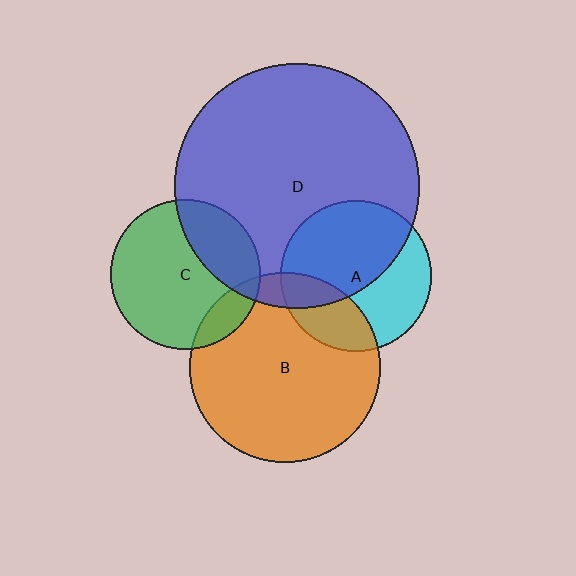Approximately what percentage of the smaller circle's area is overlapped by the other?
Approximately 25%.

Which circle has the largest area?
Circle D (blue).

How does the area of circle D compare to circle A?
Approximately 2.6 times.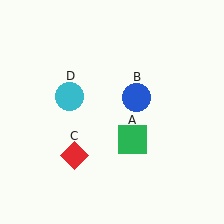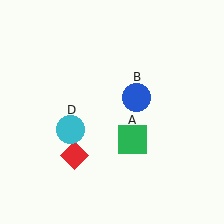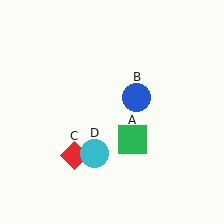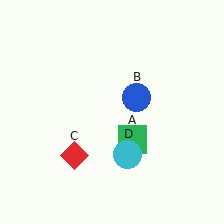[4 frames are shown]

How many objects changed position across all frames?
1 object changed position: cyan circle (object D).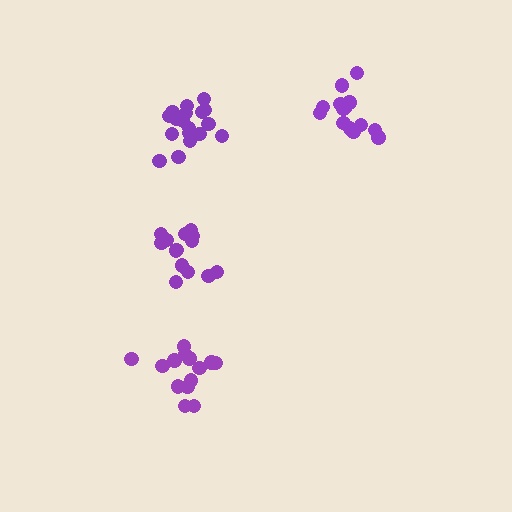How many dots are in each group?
Group 1: 14 dots, Group 2: 14 dots, Group 3: 19 dots, Group 4: 15 dots (62 total).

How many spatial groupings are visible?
There are 4 spatial groupings.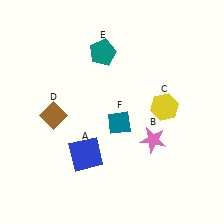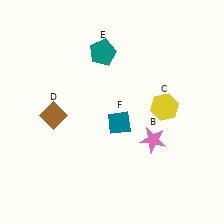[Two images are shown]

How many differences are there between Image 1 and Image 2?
There is 1 difference between the two images.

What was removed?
The blue square (A) was removed in Image 2.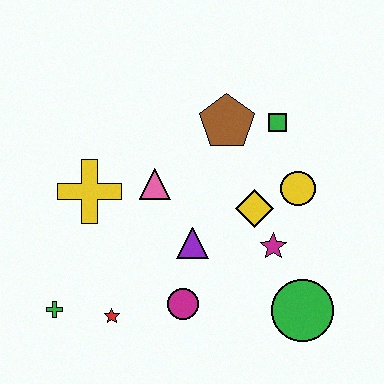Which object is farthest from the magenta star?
The green cross is farthest from the magenta star.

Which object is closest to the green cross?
The red star is closest to the green cross.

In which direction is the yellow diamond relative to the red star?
The yellow diamond is to the right of the red star.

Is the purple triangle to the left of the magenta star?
Yes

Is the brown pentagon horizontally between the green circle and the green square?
No